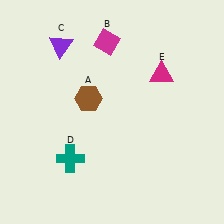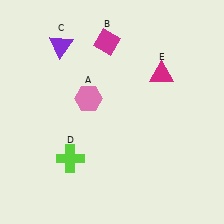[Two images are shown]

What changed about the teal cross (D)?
In Image 1, D is teal. In Image 2, it changed to lime.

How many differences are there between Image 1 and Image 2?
There are 2 differences between the two images.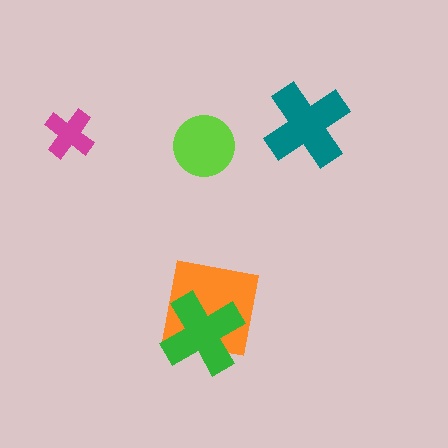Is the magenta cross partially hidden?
No, no other shape covers it.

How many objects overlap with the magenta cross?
0 objects overlap with the magenta cross.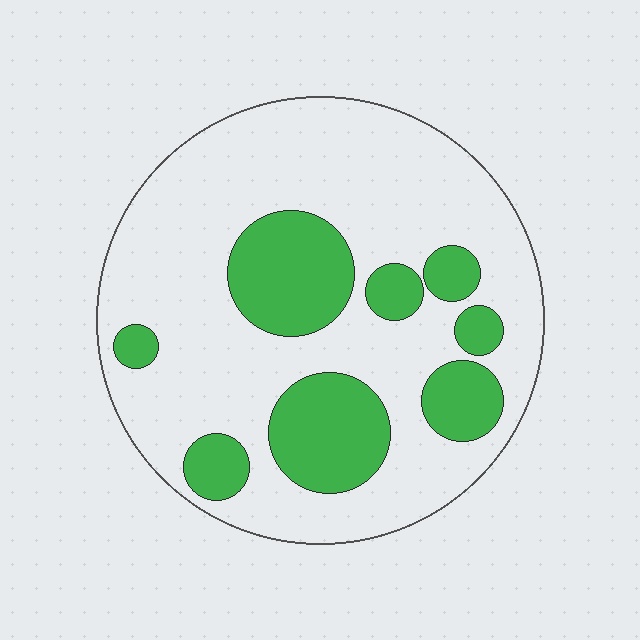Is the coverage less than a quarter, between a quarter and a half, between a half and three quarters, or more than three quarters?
Between a quarter and a half.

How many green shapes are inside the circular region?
8.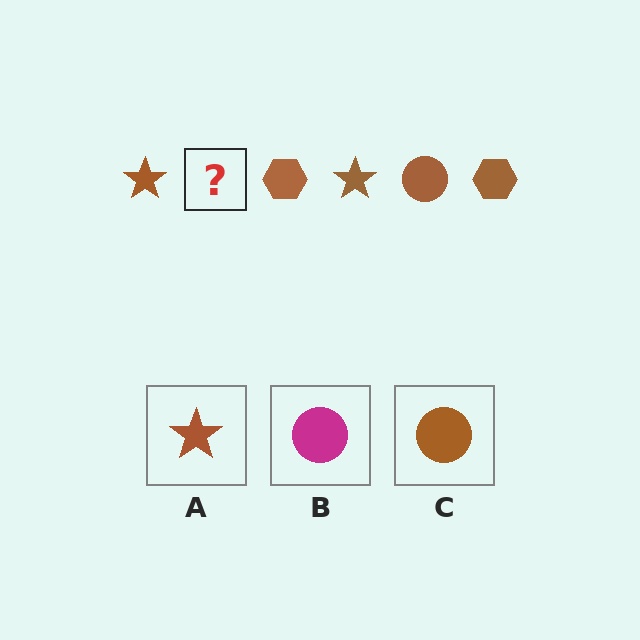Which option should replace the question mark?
Option C.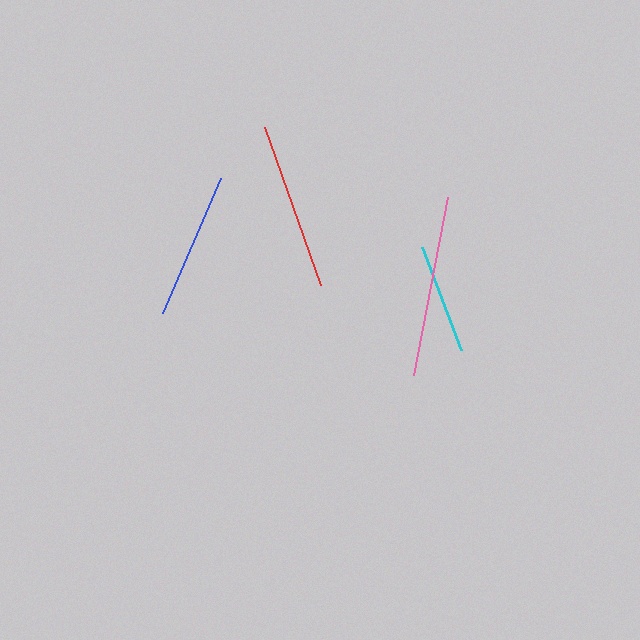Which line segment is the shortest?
The cyan line is the shortest at approximately 110 pixels.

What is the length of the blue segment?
The blue segment is approximately 147 pixels long.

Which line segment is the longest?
The pink line is the longest at approximately 182 pixels.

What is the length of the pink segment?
The pink segment is approximately 182 pixels long.